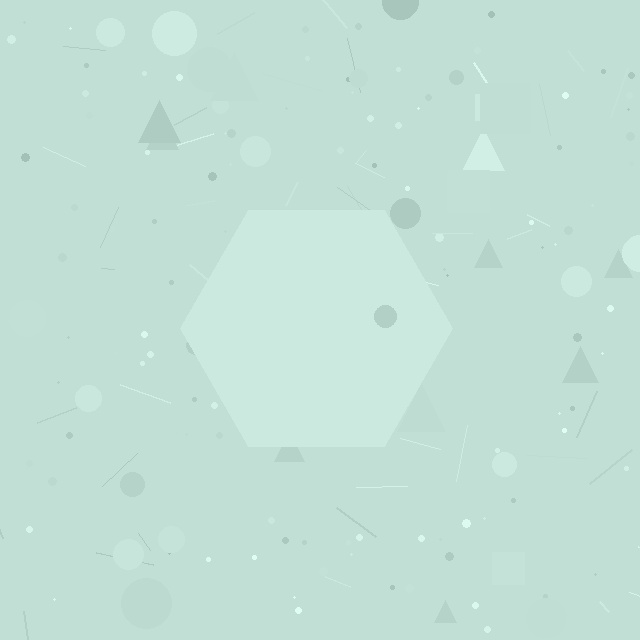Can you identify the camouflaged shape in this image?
The camouflaged shape is a hexagon.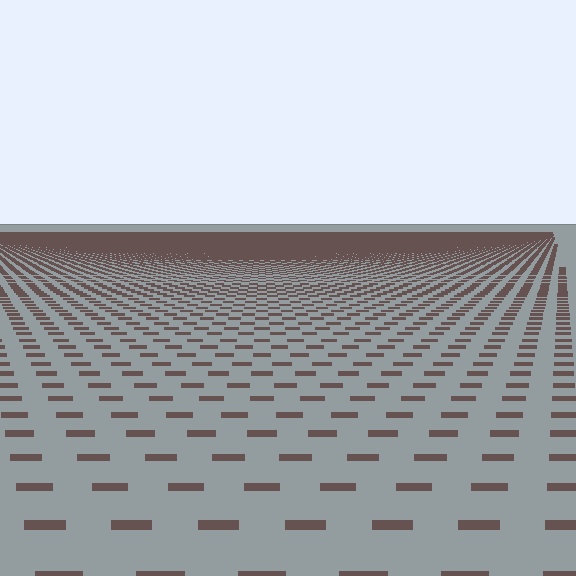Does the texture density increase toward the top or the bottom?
Density increases toward the top.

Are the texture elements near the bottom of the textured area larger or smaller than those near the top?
Larger. Near the bottom, elements are closer to the viewer and appear at a bigger on-screen size.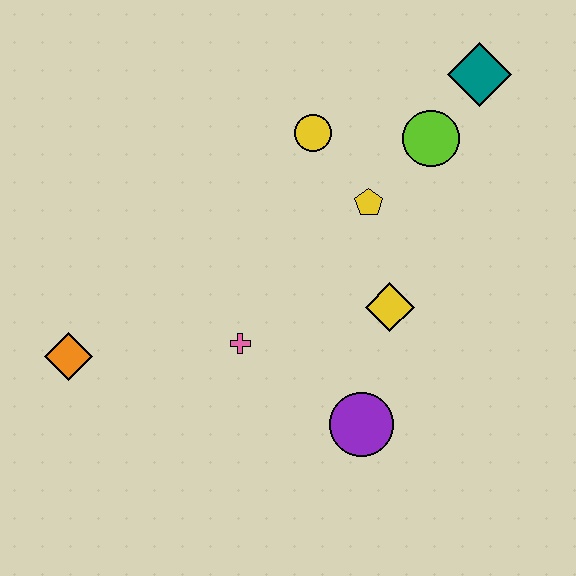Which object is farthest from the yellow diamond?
The orange diamond is farthest from the yellow diamond.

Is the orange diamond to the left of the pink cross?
Yes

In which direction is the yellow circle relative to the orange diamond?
The yellow circle is to the right of the orange diamond.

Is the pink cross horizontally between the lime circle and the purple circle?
No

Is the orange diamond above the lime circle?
No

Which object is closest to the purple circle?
The yellow diamond is closest to the purple circle.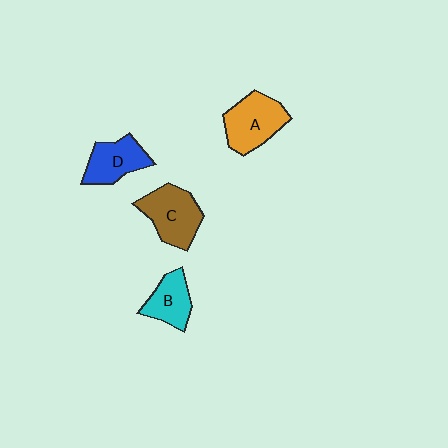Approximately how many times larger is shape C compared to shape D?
Approximately 1.2 times.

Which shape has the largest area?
Shape C (brown).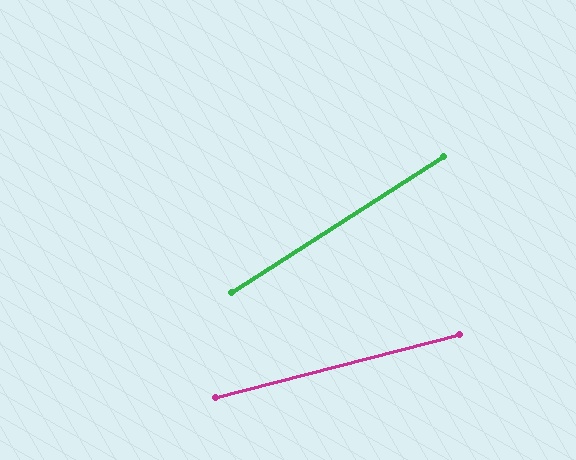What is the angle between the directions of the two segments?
Approximately 18 degrees.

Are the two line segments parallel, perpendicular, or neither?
Neither parallel nor perpendicular — they differ by about 18°.